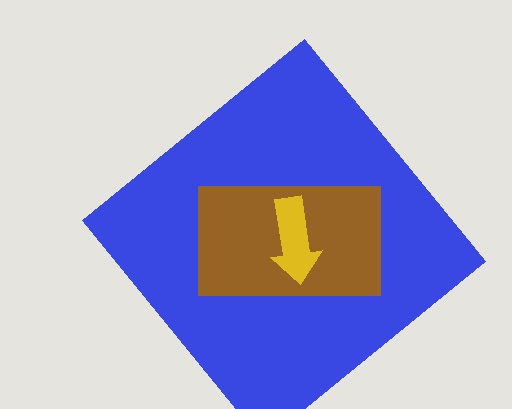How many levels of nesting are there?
3.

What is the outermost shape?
The blue diamond.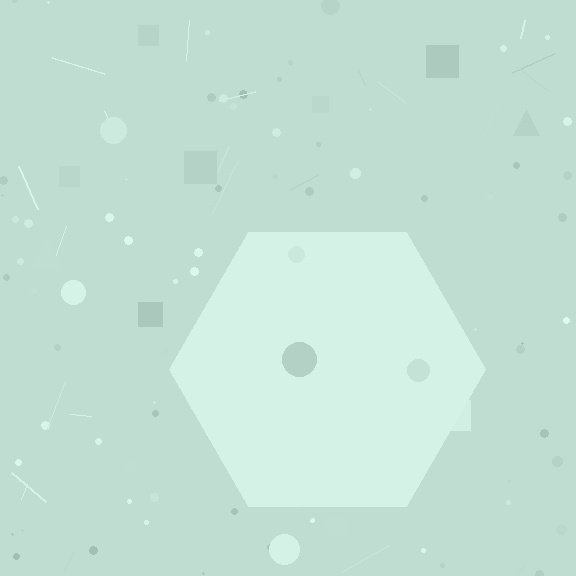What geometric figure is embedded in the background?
A hexagon is embedded in the background.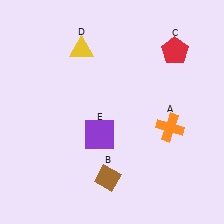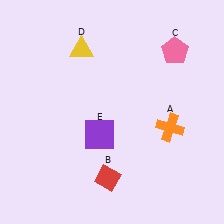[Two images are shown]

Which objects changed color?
B changed from brown to red. C changed from red to pink.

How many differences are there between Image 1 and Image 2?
There are 2 differences between the two images.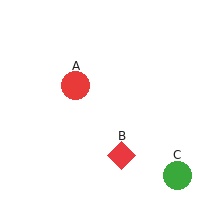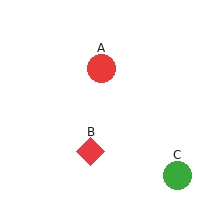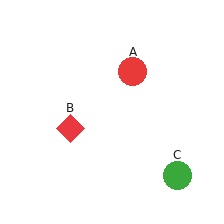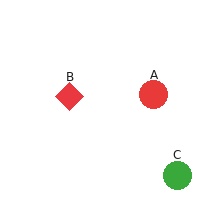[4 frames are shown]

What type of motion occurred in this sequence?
The red circle (object A), red diamond (object B) rotated clockwise around the center of the scene.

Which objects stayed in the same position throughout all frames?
Green circle (object C) remained stationary.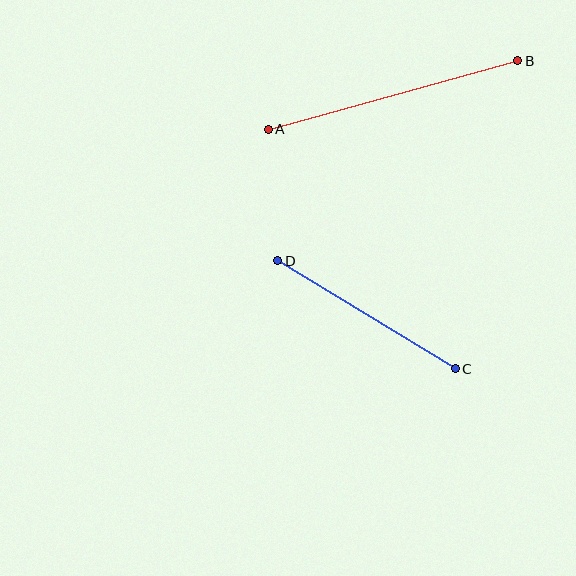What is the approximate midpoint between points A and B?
The midpoint is at approximately (393, 95) pixels.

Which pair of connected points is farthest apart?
Points A and B are farthest apart.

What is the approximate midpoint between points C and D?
The midpoint is at approximately (367, 315) pixels.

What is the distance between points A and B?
The distance is approximately 259 pixels.